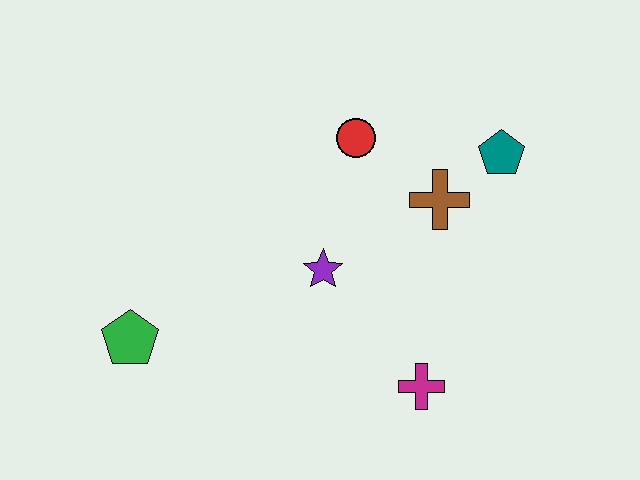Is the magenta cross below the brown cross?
Yes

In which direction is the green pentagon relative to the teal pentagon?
The green pentagon is to the left of the teal pentagon.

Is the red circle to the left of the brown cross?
Yes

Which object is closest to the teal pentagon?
The brown cross is closest to the teal pentagon.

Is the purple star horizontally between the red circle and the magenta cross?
No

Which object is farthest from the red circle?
The green pentagon is farthest from the red circle.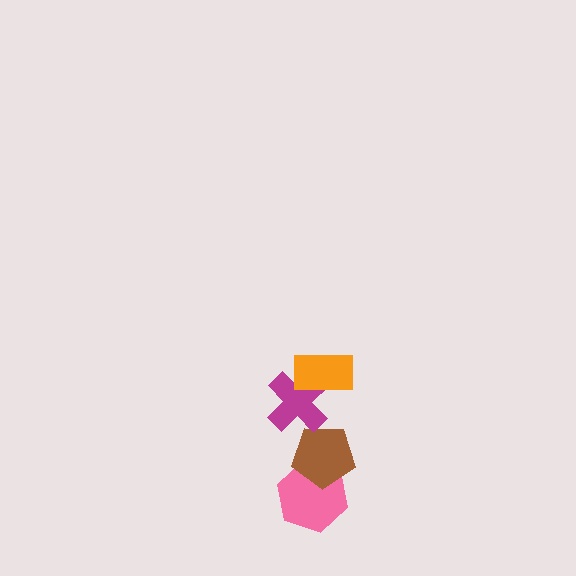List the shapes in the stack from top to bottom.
From top to bottom: the orange rectangle, the magenta cross, the brown pentagon, the pink hexagon.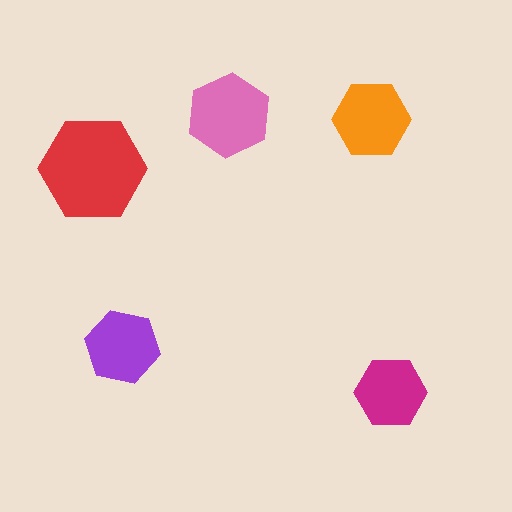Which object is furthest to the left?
The red hexagon is leftmost.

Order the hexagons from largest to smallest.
the red one, the pink one, the orange one, the purple one, the magenta one.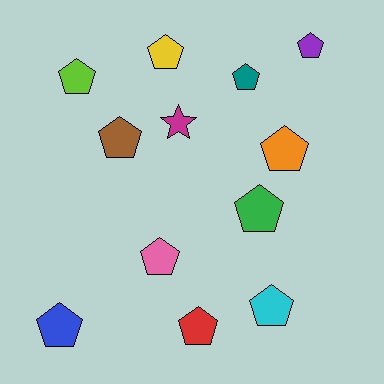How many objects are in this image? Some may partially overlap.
There are 12 objects.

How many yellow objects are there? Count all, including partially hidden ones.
There is 1 yellow object.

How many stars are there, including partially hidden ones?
There is 1 star.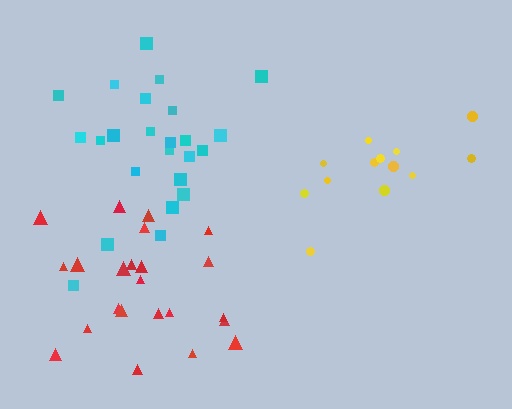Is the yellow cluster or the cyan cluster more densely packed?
Cyan.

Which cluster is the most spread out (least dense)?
Yellow.